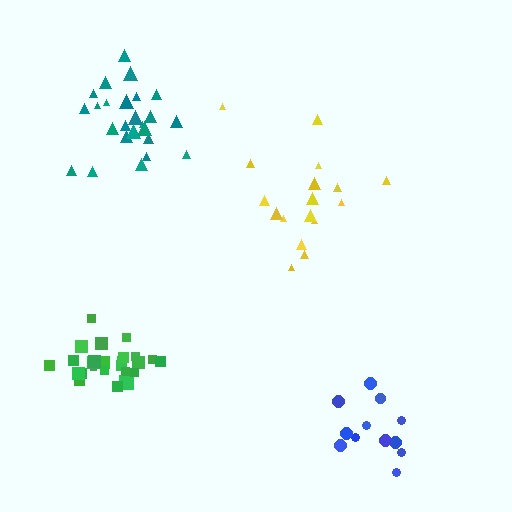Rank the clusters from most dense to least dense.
green, teal, blue, yellow.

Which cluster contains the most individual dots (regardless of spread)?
Green (28).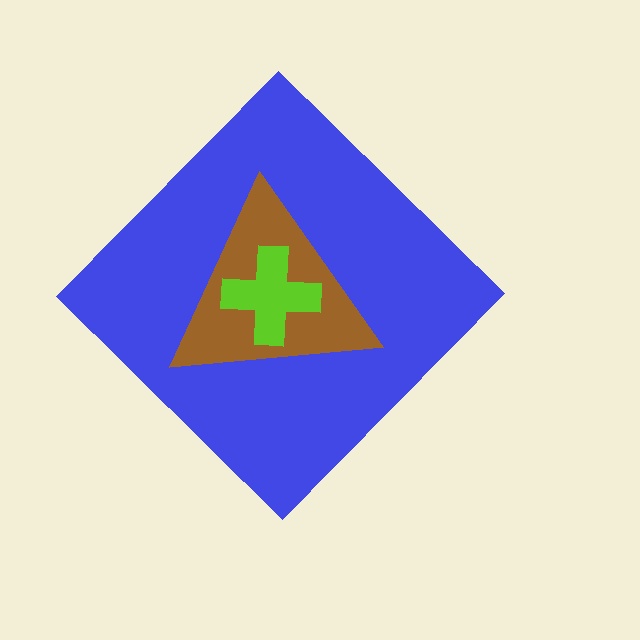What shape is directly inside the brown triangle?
The lime cross.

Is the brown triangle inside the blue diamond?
Yes.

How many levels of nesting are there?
3.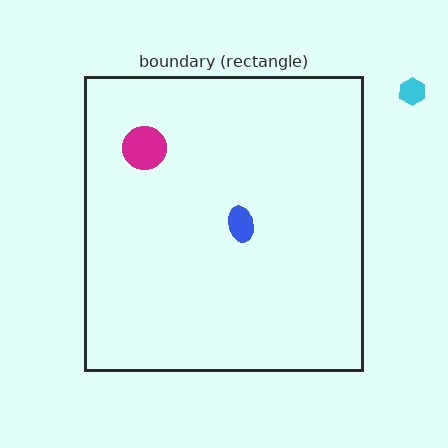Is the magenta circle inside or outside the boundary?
Inside.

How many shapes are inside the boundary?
2 inside, 1 outside.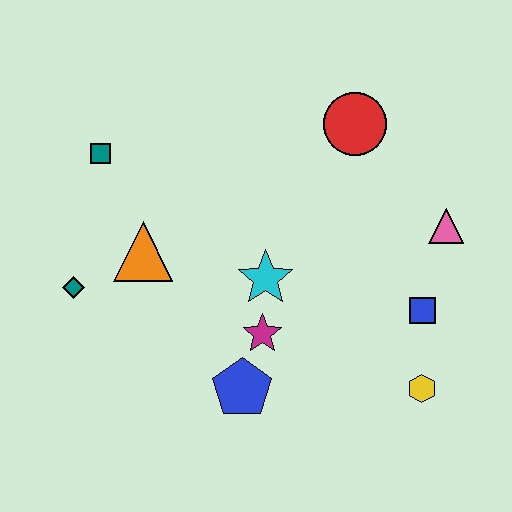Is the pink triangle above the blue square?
Yes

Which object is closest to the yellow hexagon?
The blue square is closest to the yellow hexagon.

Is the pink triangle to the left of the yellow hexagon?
No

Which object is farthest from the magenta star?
The teal square is farthest from the magenta star.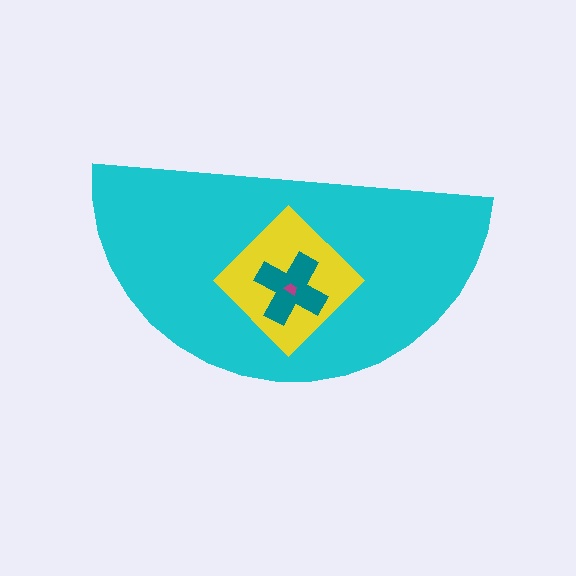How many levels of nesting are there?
4.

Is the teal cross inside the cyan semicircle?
Yes.